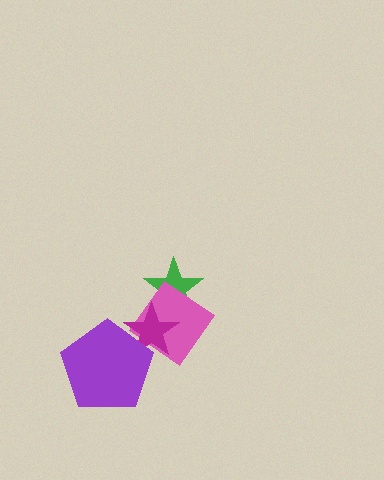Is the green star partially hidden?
Yes, it is partially covered by another shape.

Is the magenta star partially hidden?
Yes, it is partially covered by another shape.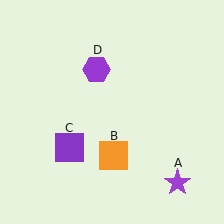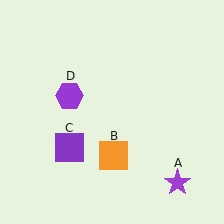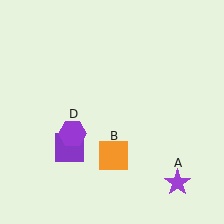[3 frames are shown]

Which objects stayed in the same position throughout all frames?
Purple star (object A) and orange square (object B) and purple square (object C) remained stationary.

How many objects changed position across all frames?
1 object changed position: purple hexagon (object D).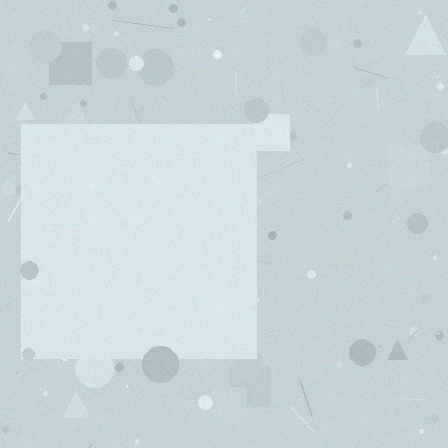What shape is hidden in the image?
A square is hidden in the image.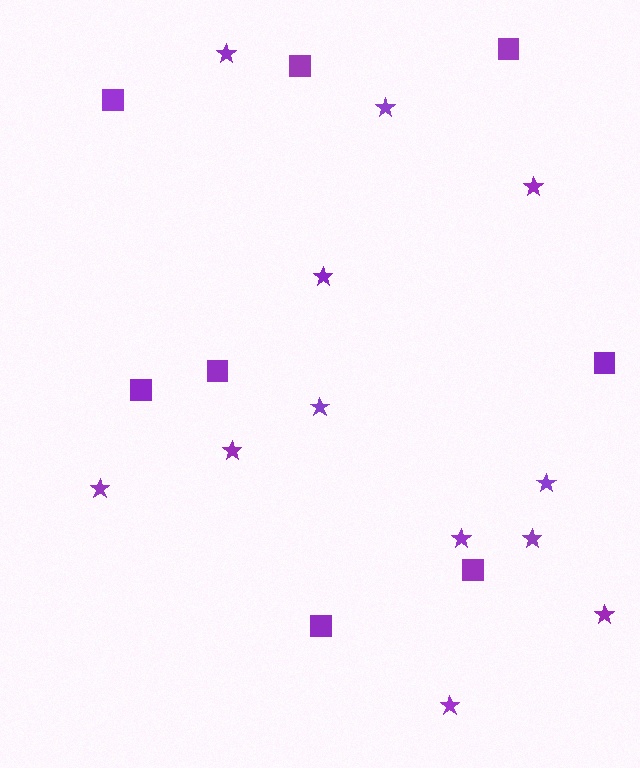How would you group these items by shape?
There are 2 groups: one group of squares (8) and one group of stars (12).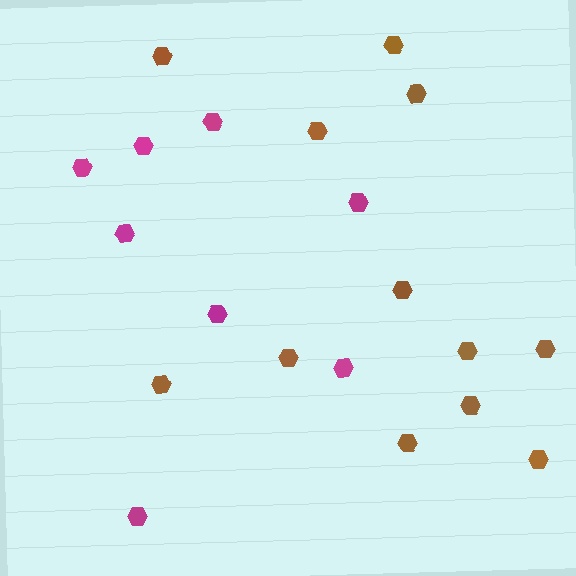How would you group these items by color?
There are 2 groups: one group of brown hexagons (12) and one group of magenta hexagons (8).